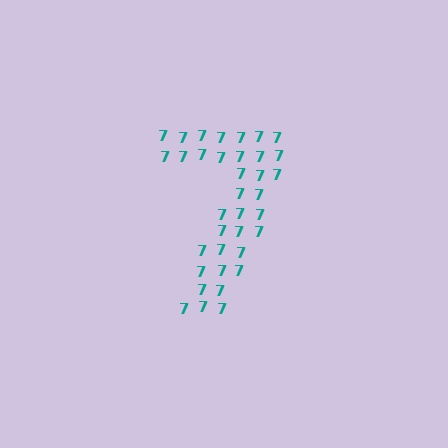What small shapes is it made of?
It is made of small digit 7's.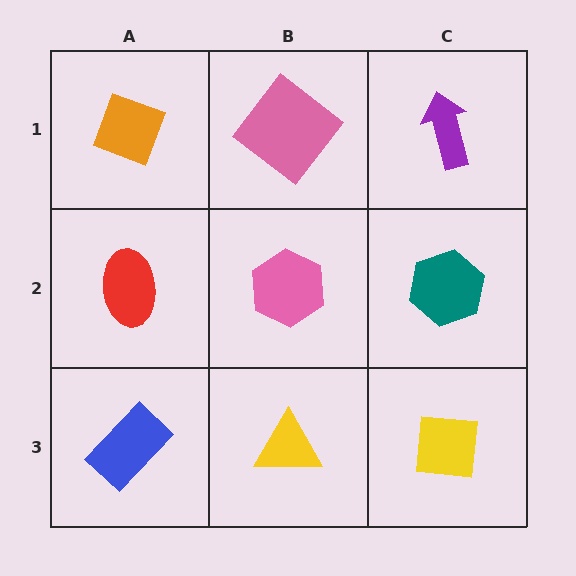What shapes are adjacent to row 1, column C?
A teal hexagon (row 2, column C), a pink diamond (row 1, column B).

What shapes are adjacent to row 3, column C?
A teal hexagon (row 2, column C), a yellow triangle (row 3, column B).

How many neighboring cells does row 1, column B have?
3.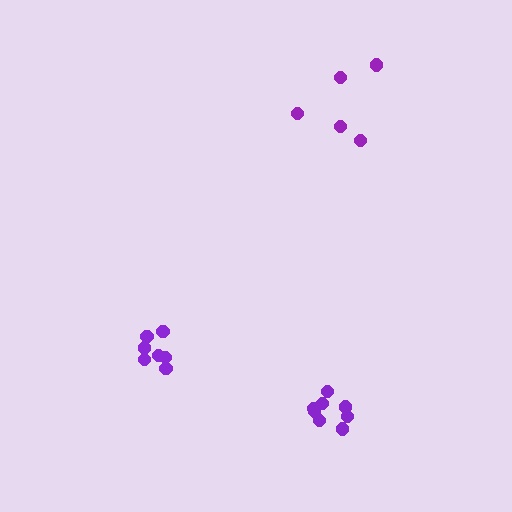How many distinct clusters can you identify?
There are 3 distinct clusters.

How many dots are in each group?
Group 1: 5 dots, Group 2: 7 dots, Group 3: 8 dots (20 total).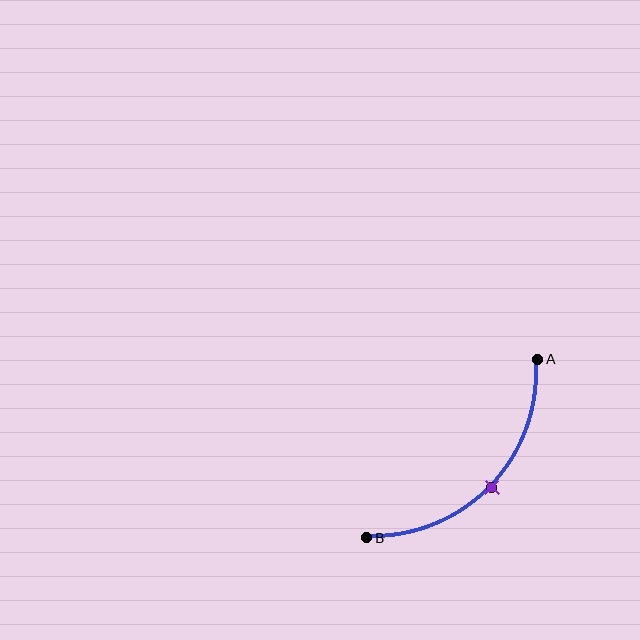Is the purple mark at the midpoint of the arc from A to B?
Yes. The purple mark lies on the arc at equal arc-length from both A and B — it is the arc midpoint.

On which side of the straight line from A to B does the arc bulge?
The arc bulges below and to the right of the straight line connecting A and B.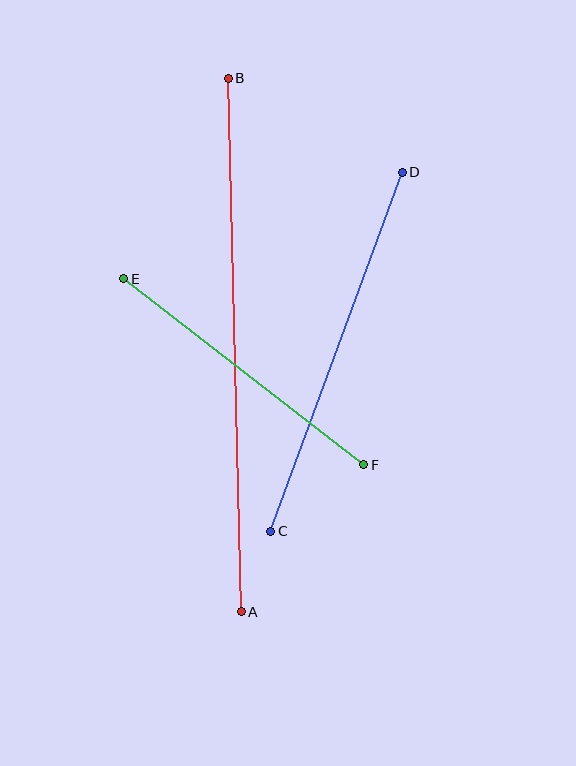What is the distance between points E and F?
The distance is approximately 304 pixels.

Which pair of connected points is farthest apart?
Points A and B are farthest apart.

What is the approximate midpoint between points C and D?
The midpoint is at approximately (337, 352) pixels.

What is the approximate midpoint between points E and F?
The midpoint is at approximately (244, 372) pixels.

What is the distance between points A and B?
The distance is approximately 534 pixels.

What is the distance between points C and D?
The distance is approximately 382 pixels.